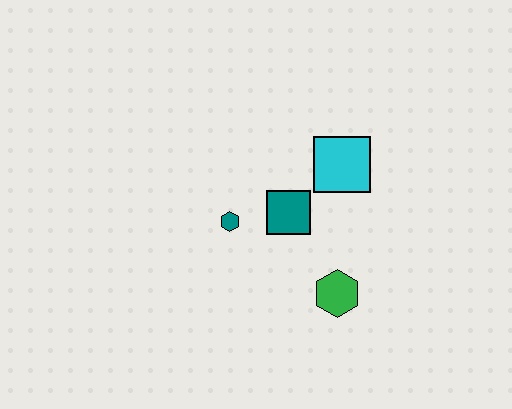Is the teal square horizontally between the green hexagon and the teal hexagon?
Yes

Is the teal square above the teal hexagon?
Yes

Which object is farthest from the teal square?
The green hexagon is farthest from the teal square.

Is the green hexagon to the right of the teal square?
Yes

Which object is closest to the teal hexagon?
The teal square is closest to the teal hexagon.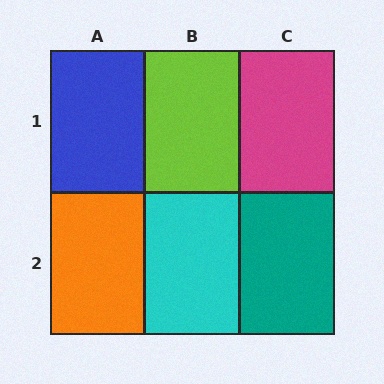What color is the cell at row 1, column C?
Magenta.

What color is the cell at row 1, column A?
Blue.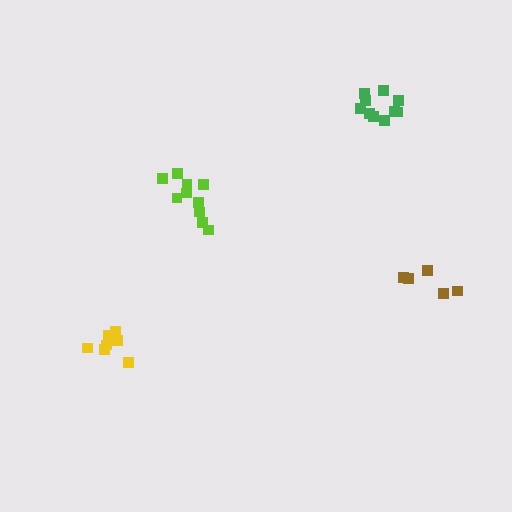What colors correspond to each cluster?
The clusters are colored: lime, brown, yellow, green.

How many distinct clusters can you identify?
There are 4 distinct clusters.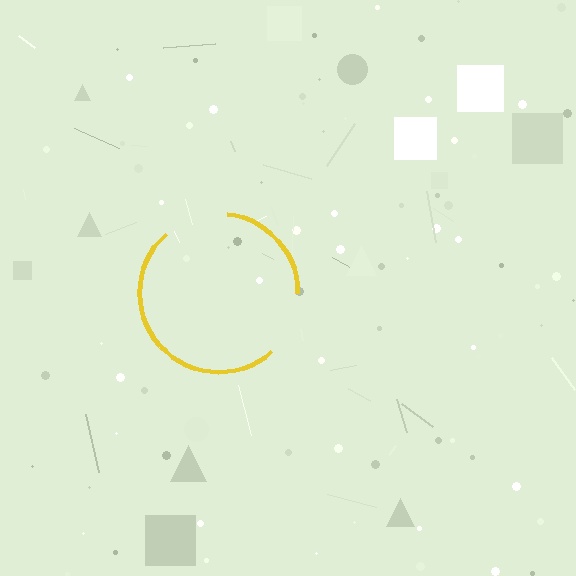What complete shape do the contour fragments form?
The contour fragments form a circle.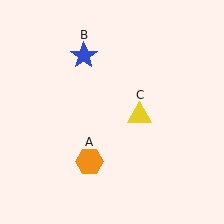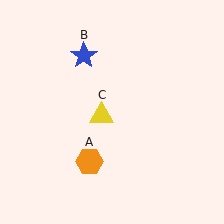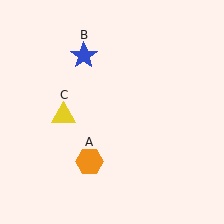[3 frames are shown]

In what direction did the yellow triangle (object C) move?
The yellow triangle (object C) moved left.